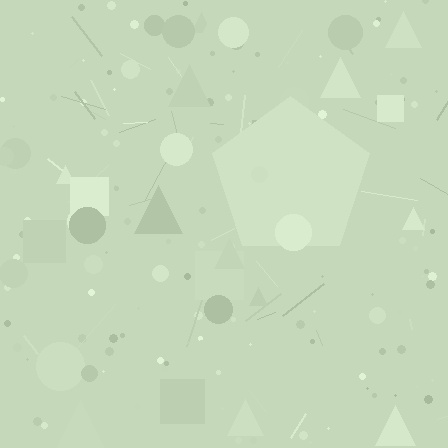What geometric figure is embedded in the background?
A pentagon is embedded in the background.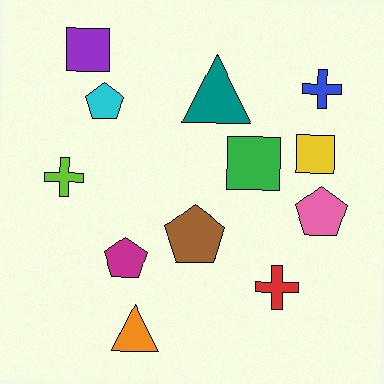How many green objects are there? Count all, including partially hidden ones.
There is 1 green object.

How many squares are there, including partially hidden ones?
There are 3 squares.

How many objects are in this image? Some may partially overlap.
There are 12 objects.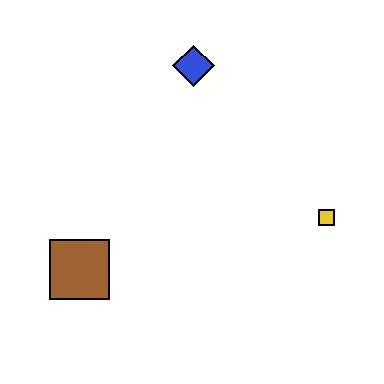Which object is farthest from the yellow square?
The brown square is farthest from the yellow square.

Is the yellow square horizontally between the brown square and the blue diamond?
No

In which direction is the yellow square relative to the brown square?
The yellow square is to the right of the brown square.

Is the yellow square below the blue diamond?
Yes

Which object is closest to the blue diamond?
The yellow square is closest to the blue diamond.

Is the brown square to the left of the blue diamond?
Yes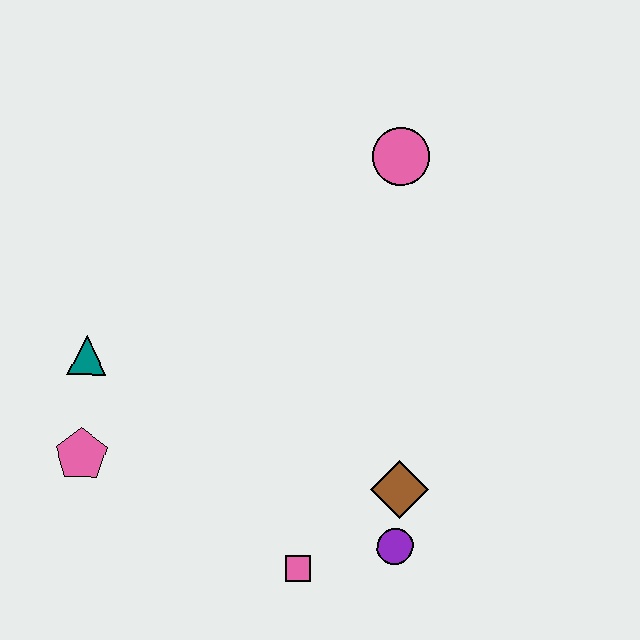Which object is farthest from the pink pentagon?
The pink circle is farthest from the pink pentagon.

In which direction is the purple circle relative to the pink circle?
The purple circle is below the pink circle.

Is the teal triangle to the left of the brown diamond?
Yes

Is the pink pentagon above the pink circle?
No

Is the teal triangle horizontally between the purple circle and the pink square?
No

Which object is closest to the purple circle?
The brown diamond is closest to the purple circle.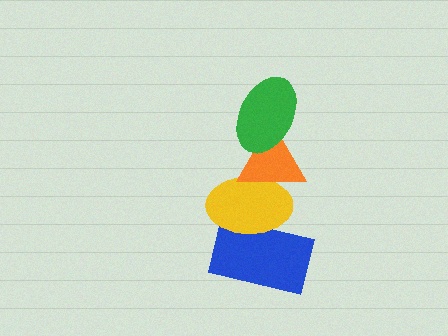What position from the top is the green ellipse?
The green ellipse is 1st from the top.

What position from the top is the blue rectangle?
The blue rectangle is 4th from the top.